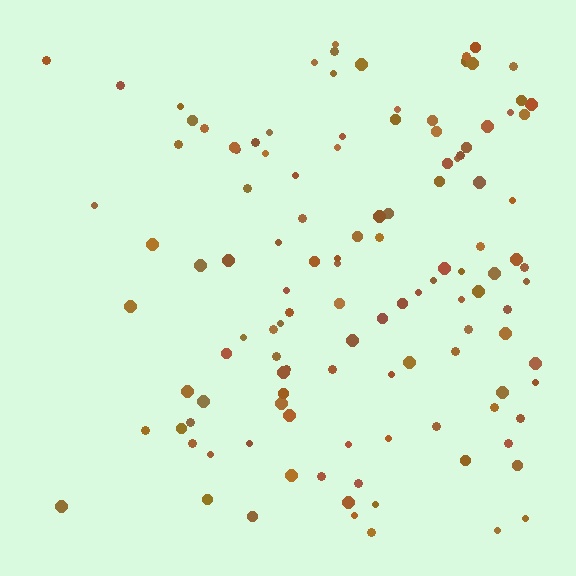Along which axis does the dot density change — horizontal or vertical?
Horizontal.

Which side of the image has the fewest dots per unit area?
The left.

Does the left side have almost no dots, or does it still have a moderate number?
Still a moderate number, just noticeably fewer than the right.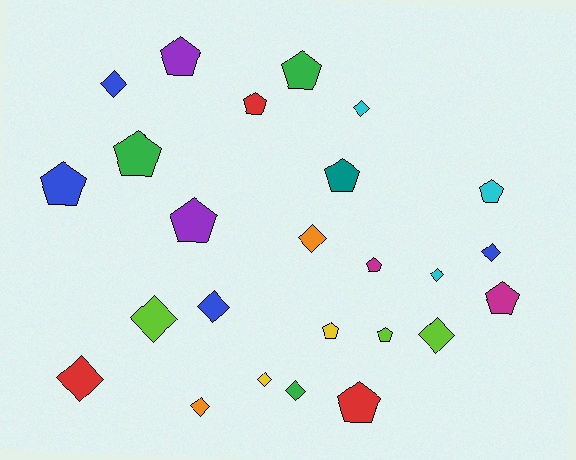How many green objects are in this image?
There are 3 green objects.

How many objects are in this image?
There are 25 objects.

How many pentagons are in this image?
There are 13 pentagons.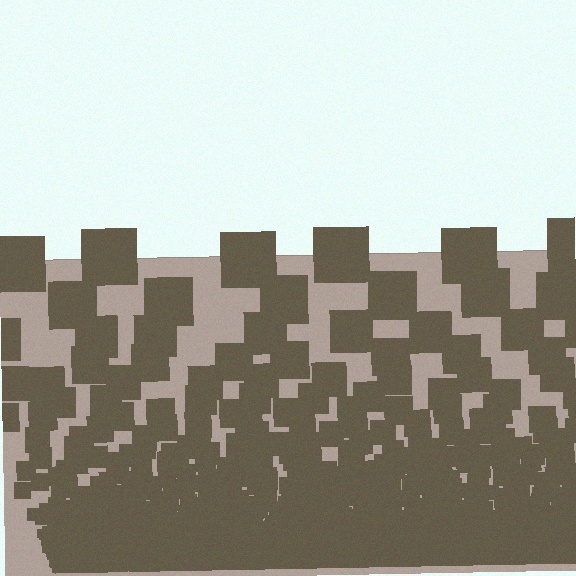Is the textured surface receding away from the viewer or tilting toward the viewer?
The surface appears to tilt toward the viewer. Texture elements get larger and sparser toward the top.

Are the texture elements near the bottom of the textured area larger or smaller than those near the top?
Smaller. The gradient is inverted — elements near the bottom are smaller and denser.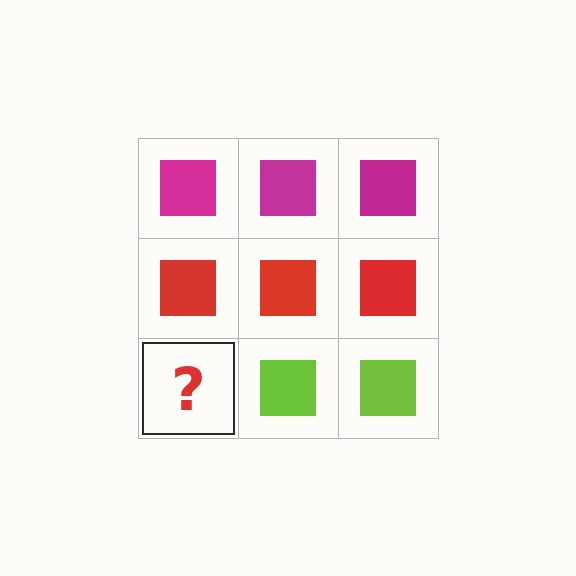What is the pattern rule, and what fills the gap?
The rule is that each row has a consistent color. The gap should be filled with a lime square.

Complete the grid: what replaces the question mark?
The question mark should be replaced with a lime square.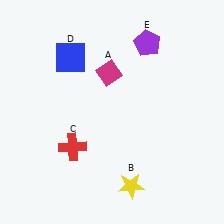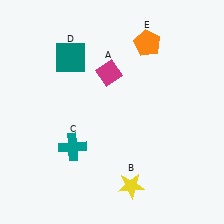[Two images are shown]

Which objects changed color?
C changed from red to teal. D changed from blue to teal. E changed from purple to orange.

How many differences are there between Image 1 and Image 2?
There are 3 differences between the two images.